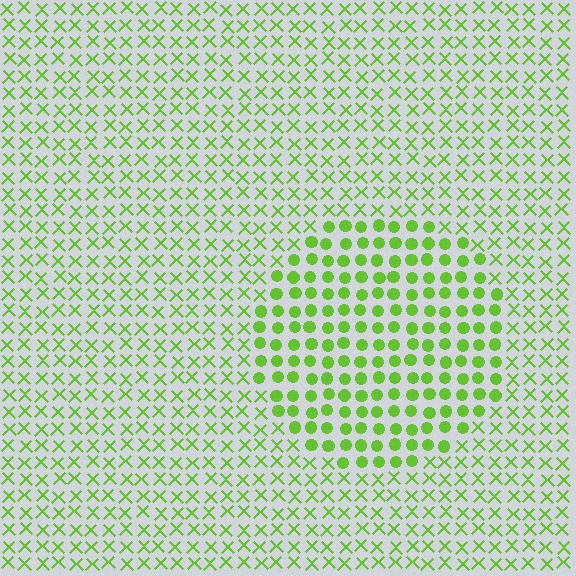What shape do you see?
I see a circle.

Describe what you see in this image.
The image is filled with small lime elements arranged in a uniform grid. A circle-shaped region contains circles, while the surrounding area contains X marks. The boundary is defined purely by the change in element shape.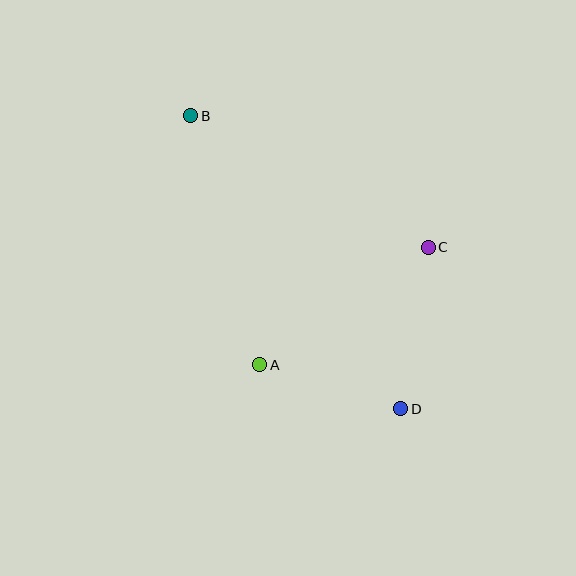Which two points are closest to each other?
Points A and D are closest to each other.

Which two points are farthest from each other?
Points B and D are farthest from each other.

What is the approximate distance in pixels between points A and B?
The distance between A and B is approximately 258 pixels.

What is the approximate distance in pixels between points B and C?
The distance between B and C is approximately 271 pixels.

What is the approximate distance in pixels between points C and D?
The distance between C and D is approximately 164 pixels.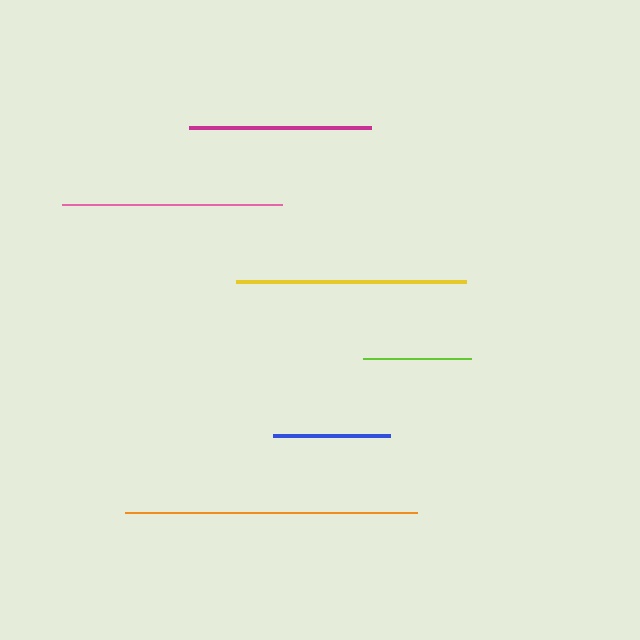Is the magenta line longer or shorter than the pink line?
The pink line is longer than the magenta line.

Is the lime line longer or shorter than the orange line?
The orange line is longer than the lime line.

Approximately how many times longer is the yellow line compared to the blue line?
The yellow line is approximately 2.0 times the length of the blue line.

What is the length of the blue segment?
The blue segment is approximately 117 pixels long.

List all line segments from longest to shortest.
From longest to shortest: orange, yellow, pink, magenta, blue, lime.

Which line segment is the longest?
The orange line is the longest at approximately 292 pixels.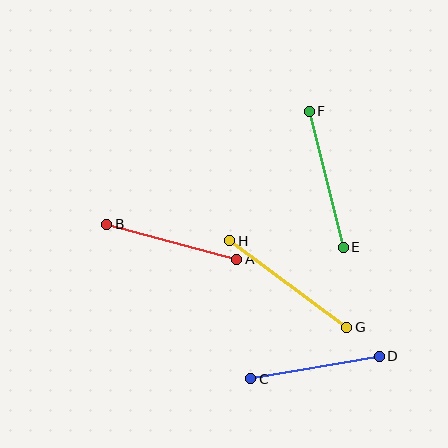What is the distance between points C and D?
The distance is approximately 131 pixels.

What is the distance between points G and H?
The distance is approximately 145 pixels.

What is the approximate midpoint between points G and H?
The midpoint is at approximately (288, 284) pixels.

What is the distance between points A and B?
The distance is approximately 134 pixels.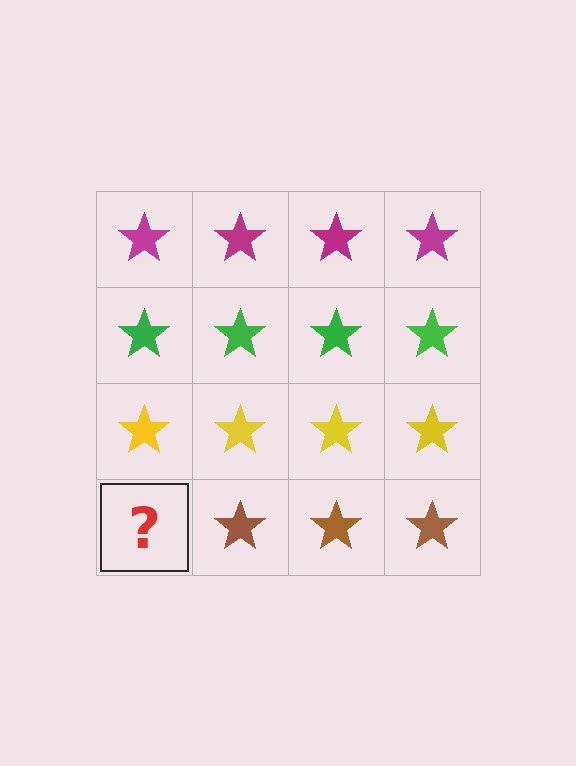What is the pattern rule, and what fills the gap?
The rule is that each row has a consistent color. The gap should be filled with a brown star.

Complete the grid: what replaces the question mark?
The question mark should be replaced with a brown star.